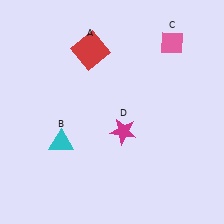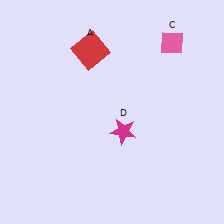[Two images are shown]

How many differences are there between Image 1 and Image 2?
There is 1 difference between the two images.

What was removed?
The cyan triangle (B) was removed in Image 2.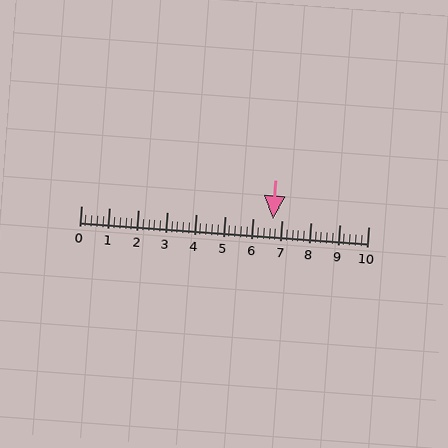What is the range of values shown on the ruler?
The ruler shows values from 0 to 10.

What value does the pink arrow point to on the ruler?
The pink arrow points to approximately 6.7.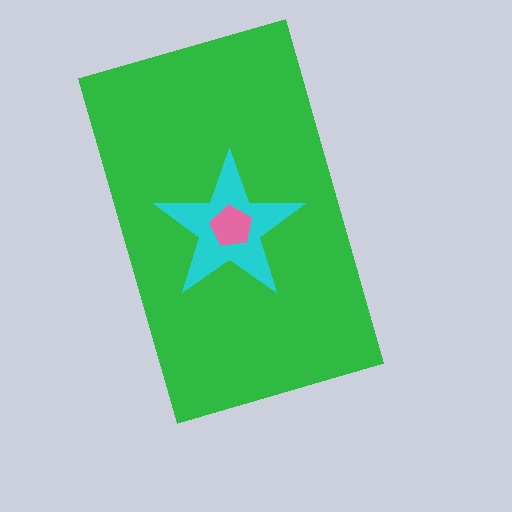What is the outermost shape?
The green rectangle.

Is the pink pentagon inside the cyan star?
Yes.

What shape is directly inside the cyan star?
The pink pentagon.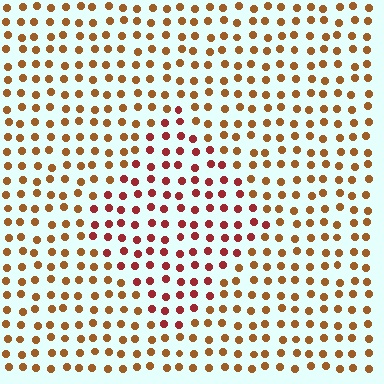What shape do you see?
I see a diamond.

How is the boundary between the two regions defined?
The boundary is defined purely by a slight shift in hue (about 32 degrees). Spacing, size, and orientation are identical on both sides.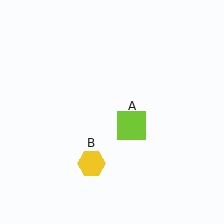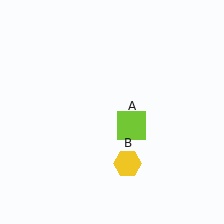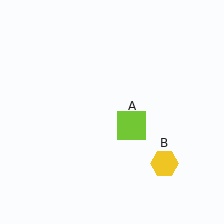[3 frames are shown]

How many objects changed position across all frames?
1 object changed position: yellow hexagon (object B).